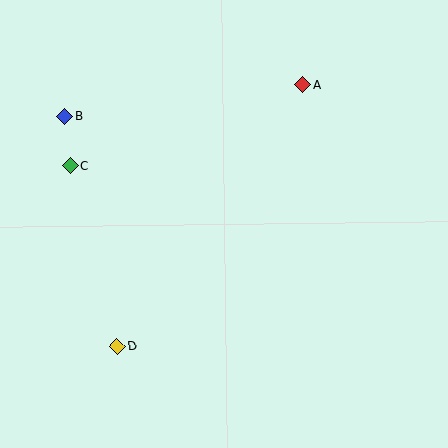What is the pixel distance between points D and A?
The distance between D and A is 321 pixels.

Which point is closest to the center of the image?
Point A at (303, 85) is closest to the center.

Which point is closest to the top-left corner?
Point B is closest to the top-left corner.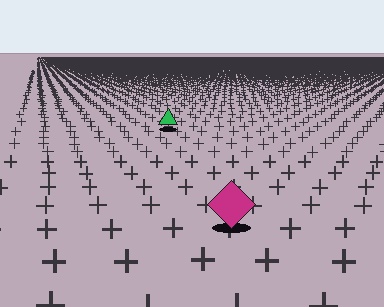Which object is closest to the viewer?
The magenta diamond is closest. The texture marks near it are larger and more spread out.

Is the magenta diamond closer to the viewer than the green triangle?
Yes. The magenta diamond is closer — you can tell from the texture gradient: the ground texture is coarser near it.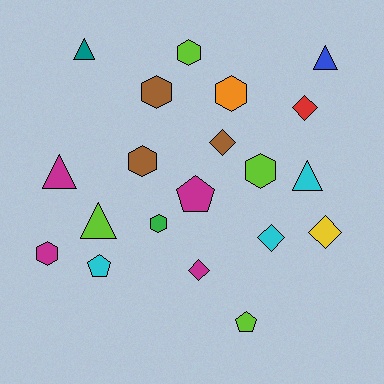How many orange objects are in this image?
There is 1 orange object.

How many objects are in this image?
There are 20 objects.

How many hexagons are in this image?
There are 7 hexagons.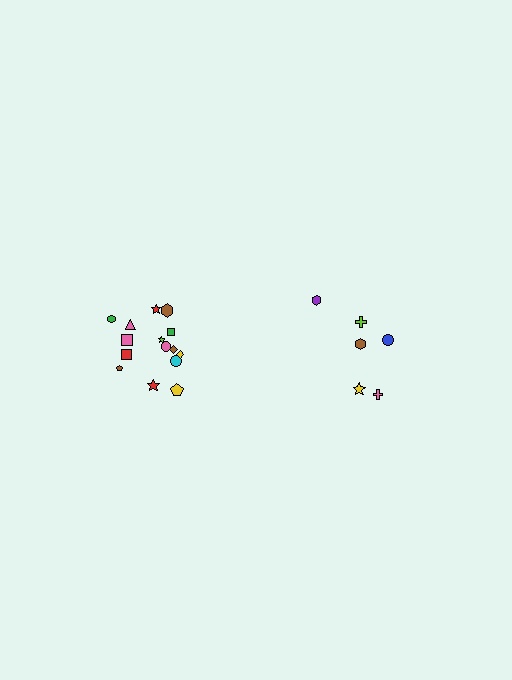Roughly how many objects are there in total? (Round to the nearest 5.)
Roughly 20 objects in total.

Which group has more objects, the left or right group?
The left group.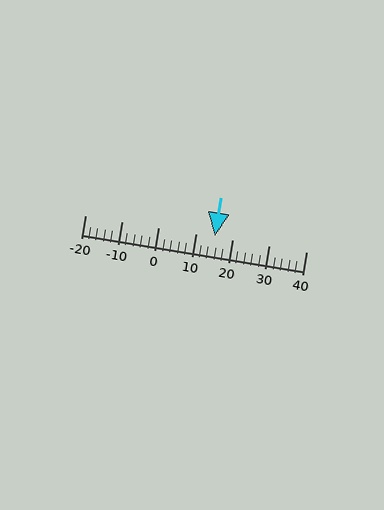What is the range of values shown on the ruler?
The ruler shows values from -20 to 40.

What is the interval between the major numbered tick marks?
The major tick marks are spaced 10 units apart.